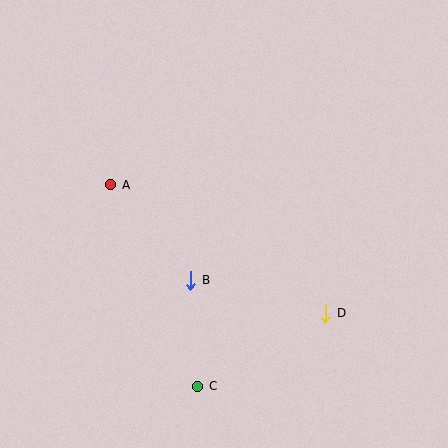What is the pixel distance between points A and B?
The distance between A and B is 125 pixels.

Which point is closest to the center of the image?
Point B at (191, 280) is closest to the center.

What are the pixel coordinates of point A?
Point A is at (111, 185).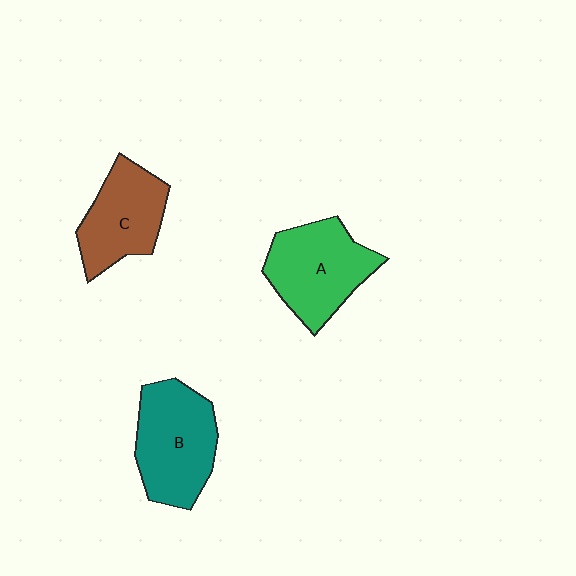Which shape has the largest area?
Shape B (teal).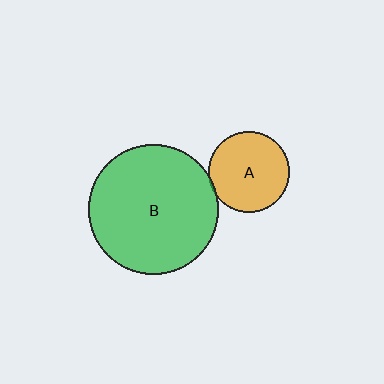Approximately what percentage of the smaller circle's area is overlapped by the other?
Approximately 5%.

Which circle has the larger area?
Circle B (green).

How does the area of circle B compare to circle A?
Approximately 2.6 times.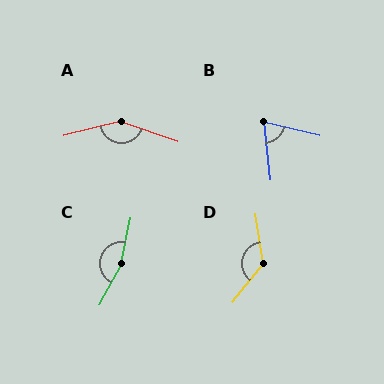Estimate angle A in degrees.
Approximately 147 degrees.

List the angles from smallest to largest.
B (71°), D (132°), A (147°), C (163°).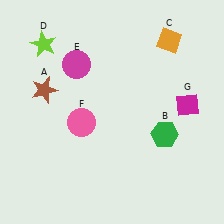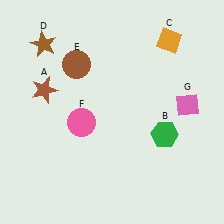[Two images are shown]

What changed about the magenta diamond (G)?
In Image 1, G is magenta. In Image 2, it changed to pink.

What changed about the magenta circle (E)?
In Image 1, E is magenta. In Image 2, it changed to brown.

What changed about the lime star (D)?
In Image 1, D is lime. In Image 2, it changed to brown.